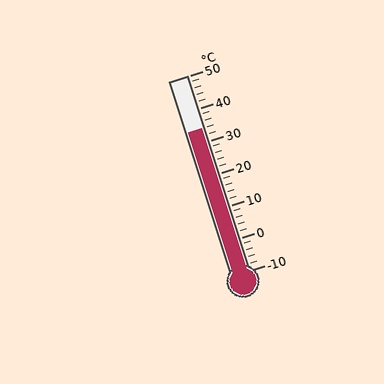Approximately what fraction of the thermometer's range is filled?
The thermometer is filled to approximately 75% of its range.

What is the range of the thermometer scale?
The thermometer scale ranges from -10°C to 50°C.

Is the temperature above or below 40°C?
The temperature is below 40°C.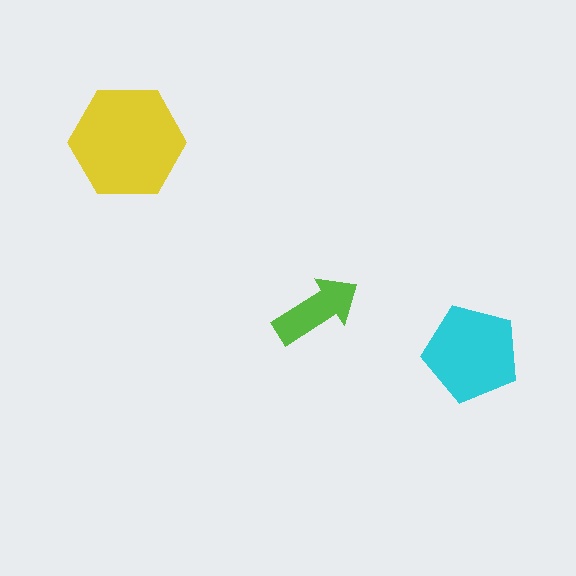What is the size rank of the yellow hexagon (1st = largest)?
1st.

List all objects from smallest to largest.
The lime arrow, the cyan pentagon, the yellow hexagon.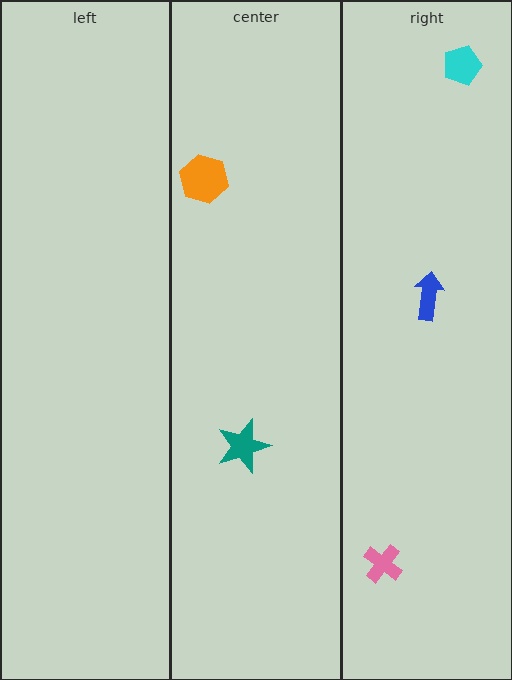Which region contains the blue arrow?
The right region.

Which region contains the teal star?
The center region.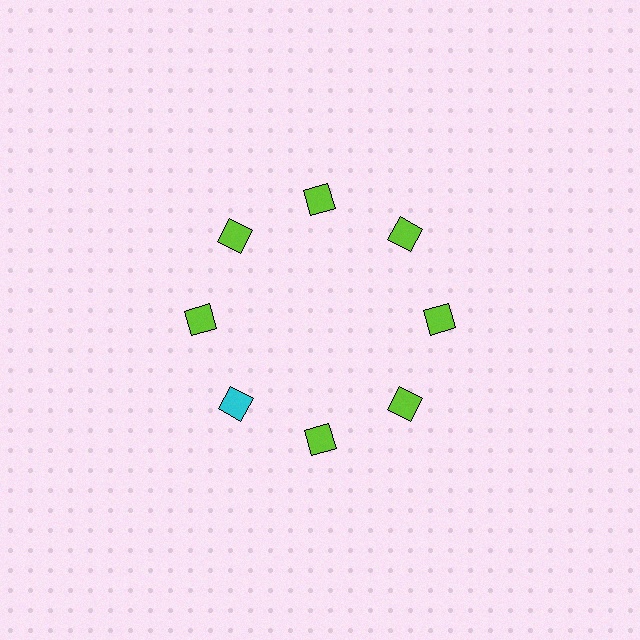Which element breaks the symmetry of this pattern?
The cyan square at roughly the 8 o'clock position breaks the symmetry. All other shapes are lime squares.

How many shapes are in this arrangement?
There are 8 shapes arranged in a ring pattern.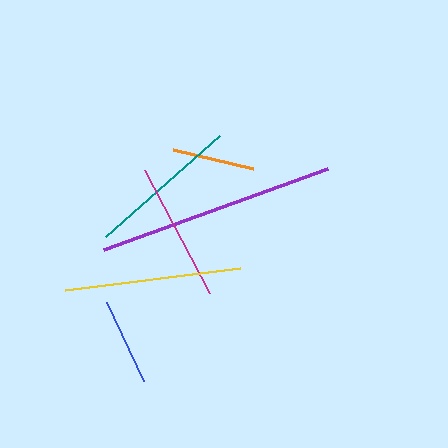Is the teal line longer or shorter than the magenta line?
The teal line is longer than the magenta line.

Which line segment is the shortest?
The orange line is the shortest at approximately 83 pixels.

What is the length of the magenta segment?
The magenta segment is approximately 139 pixels long.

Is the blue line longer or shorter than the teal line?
The teal line is longer than the blue line.